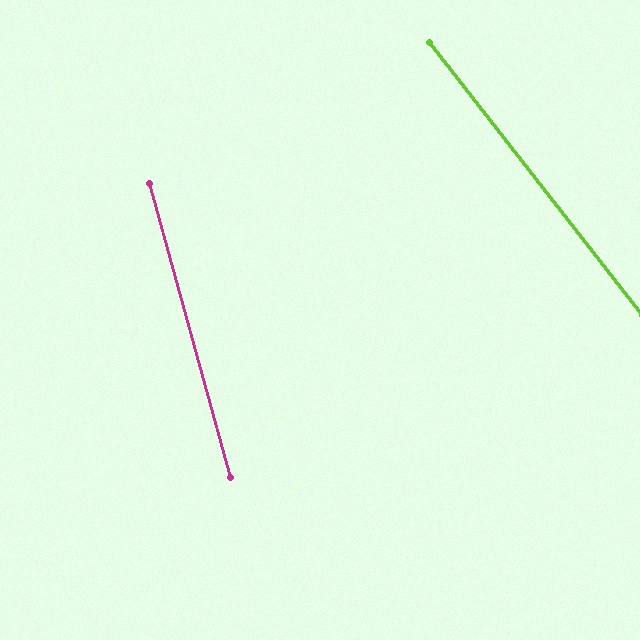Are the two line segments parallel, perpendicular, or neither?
Neither parallel nor perpendicular — they differ by about 22°.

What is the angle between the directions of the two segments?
Approximately 22 degrees.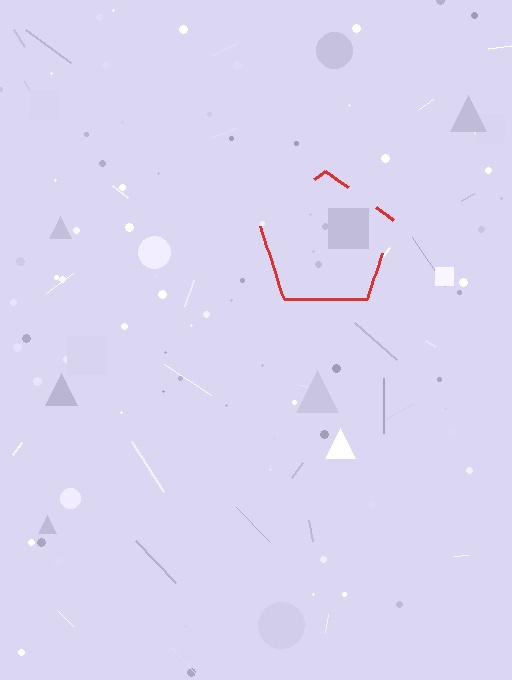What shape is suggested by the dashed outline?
The dashed outline suggests a pentagon.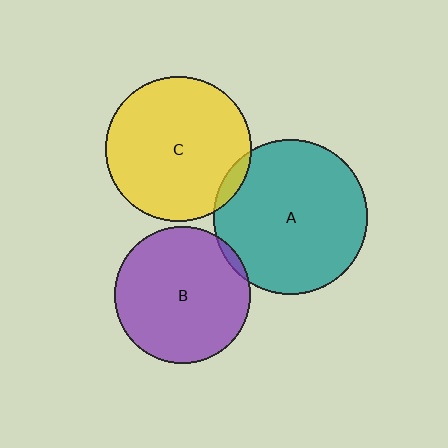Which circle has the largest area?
Circle A (teal).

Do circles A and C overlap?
Yes.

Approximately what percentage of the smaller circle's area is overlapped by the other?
Approximately 5%.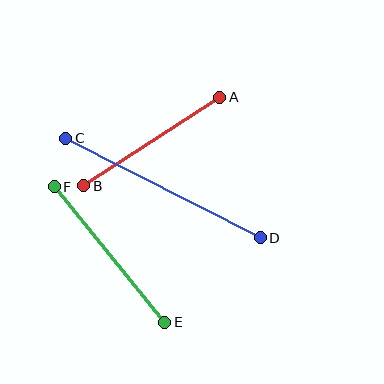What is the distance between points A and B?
The distance is approximately 162 pixels.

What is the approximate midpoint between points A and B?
The midpoint is at approximately (152, 141) pixels.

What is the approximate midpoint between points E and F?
The midpoint is at approximately (110, 255) pixels.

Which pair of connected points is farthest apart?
Points C and D are farthest apart.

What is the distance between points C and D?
The distance is approximately 218 pixels.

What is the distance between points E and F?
The distance is approximately 175 pixels.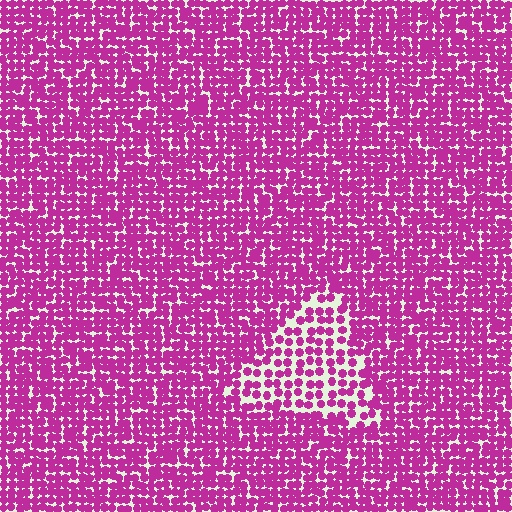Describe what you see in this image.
The image contains small magenta elements arranged at two different densities. A triangle-shaped region is visible where the elements are less densely packed than the surrounding area.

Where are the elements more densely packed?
The elements are more densely packed outside the triangle boundary.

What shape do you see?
I see a triangle.